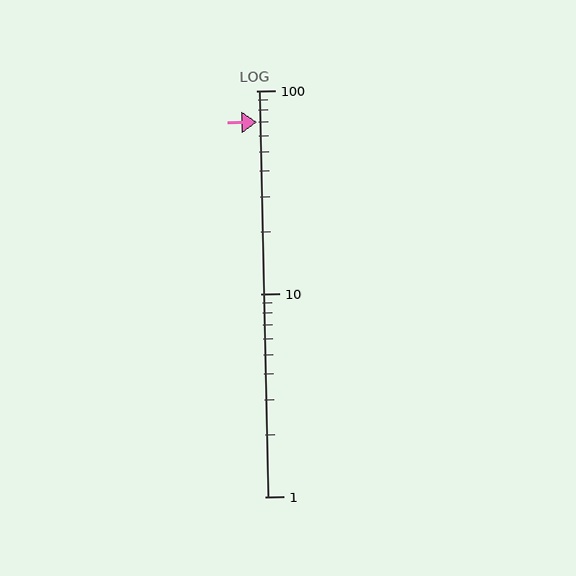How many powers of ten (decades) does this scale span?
The scale spans 2 decades, from 1 to 100.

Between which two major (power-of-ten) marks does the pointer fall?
The pointer is between 10 and 100.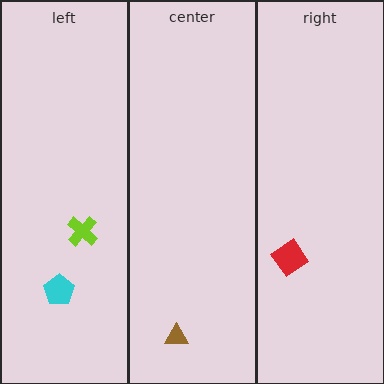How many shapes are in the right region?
1.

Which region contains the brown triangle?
The center region.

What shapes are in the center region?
The brown triangle.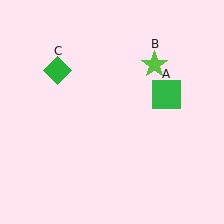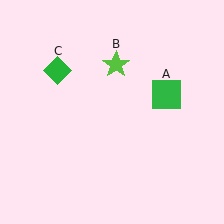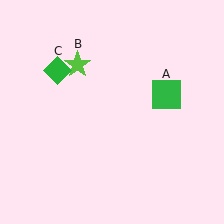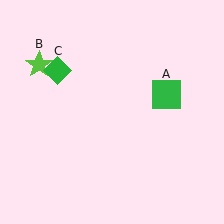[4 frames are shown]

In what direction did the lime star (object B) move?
The lime star (object B) moved left.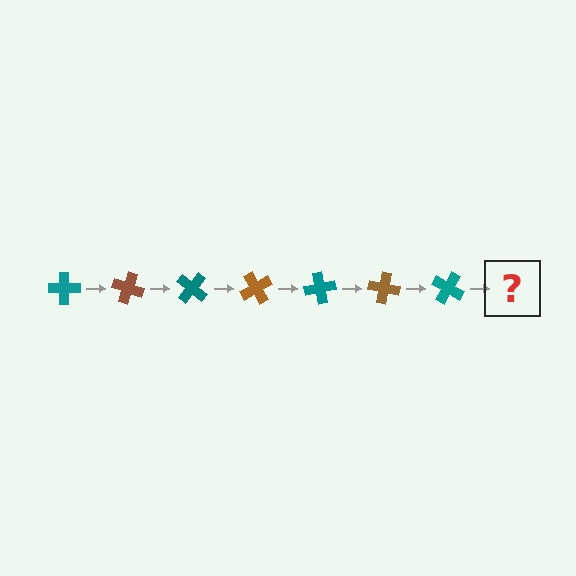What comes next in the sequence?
The next element should be a brown cross, rotated 140 degrees from the start.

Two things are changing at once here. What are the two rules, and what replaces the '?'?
The two rules are that it rotates 20 degrees each step and the color cycles through teal and brown. The '?' should be a brown cross, rotated 140 degrees from the start.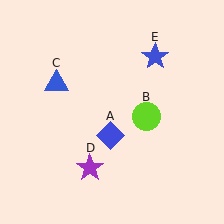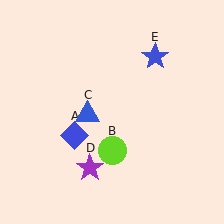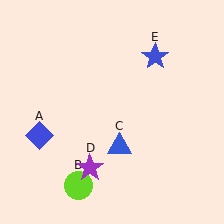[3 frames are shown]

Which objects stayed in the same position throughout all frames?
Purple star (object D) and blue star (object E) remained stationary.